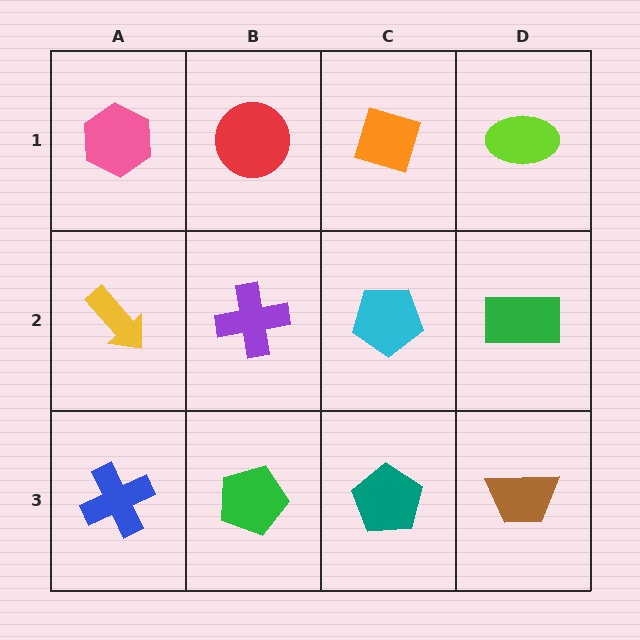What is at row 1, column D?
A lime ellipse.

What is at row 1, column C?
An orange diamond.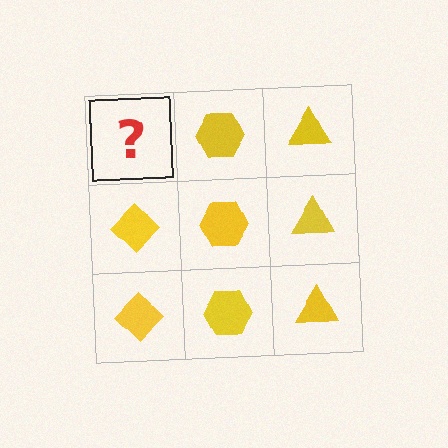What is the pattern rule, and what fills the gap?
The rule is that each column has a consistent shape. The gap should be filled with a yellow diamond.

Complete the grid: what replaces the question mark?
The question mark should be replaced with a yellow diamond.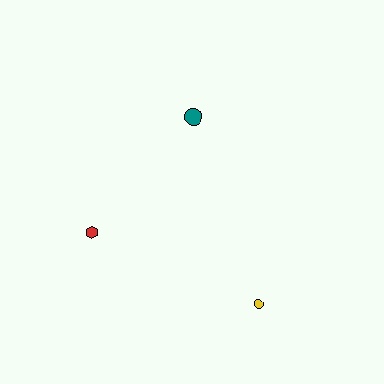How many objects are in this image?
There are 3 objects.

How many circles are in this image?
There are 2 circles.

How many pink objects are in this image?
There are no pink objects.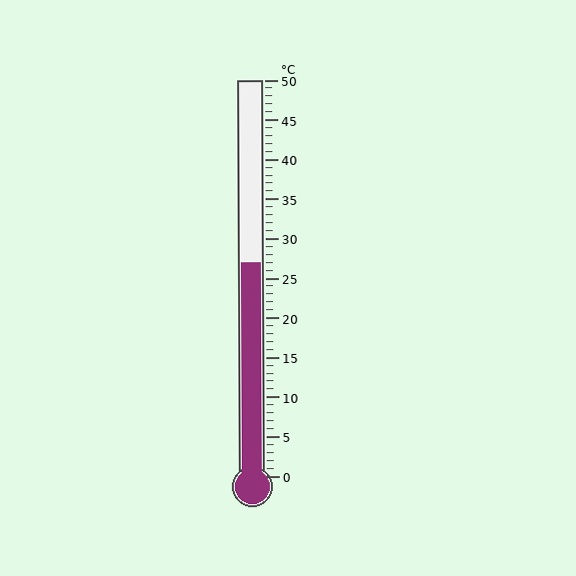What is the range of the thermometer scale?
The thermometer scale ranges from 0°C to 50°C.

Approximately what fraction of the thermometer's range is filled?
The thermometer is filled to approximately 55% of its range.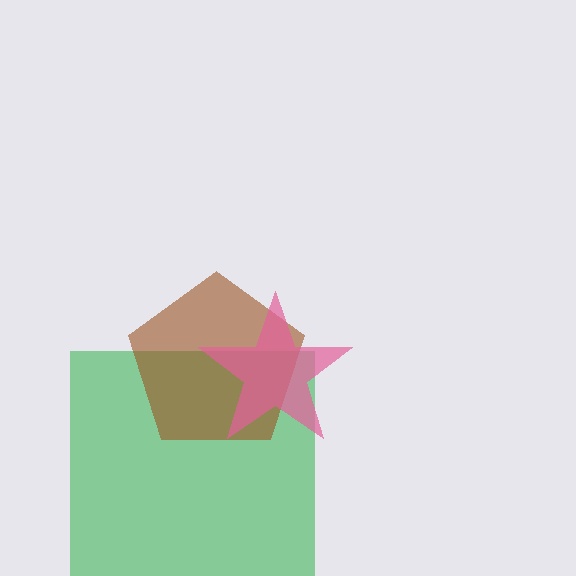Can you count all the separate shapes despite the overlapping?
Yes, there are 3 separate shapes.